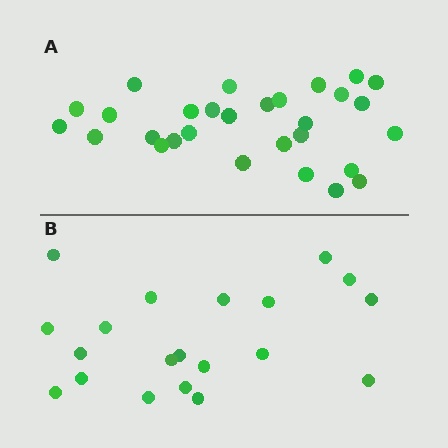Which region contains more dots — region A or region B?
Region A (the top region) has more dots.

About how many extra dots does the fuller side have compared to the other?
Region A has roughly 8 or so more dots than region B.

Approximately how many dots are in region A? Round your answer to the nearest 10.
About 30 dots. (The exact count is 29, which rounds to 30.)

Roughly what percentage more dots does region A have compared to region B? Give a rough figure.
About 45% more.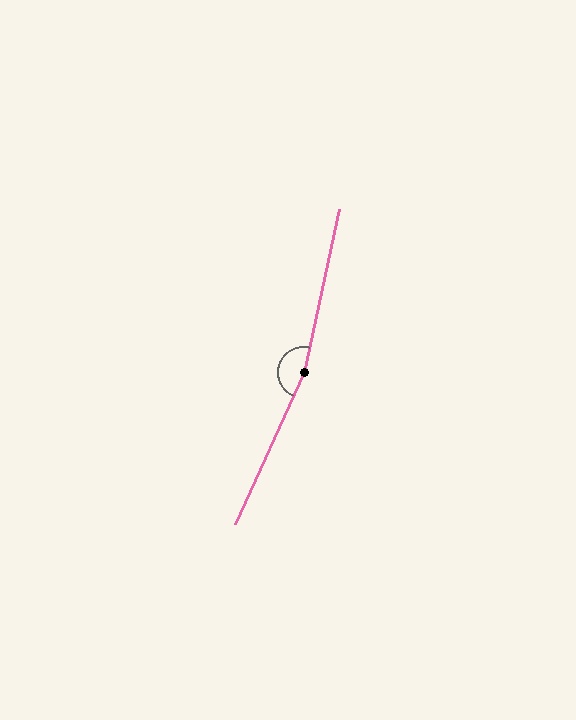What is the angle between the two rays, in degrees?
Approximately 168 degrees.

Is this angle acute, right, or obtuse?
It is obtuse.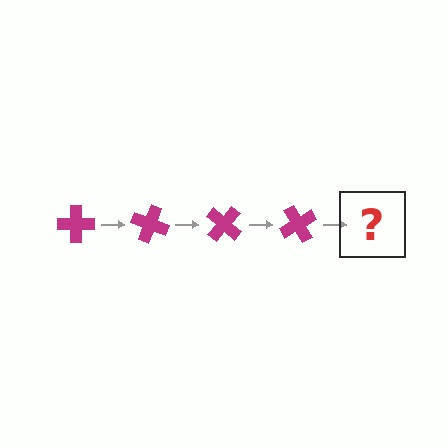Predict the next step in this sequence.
The next step is a magenta cross rotated 80 degrees.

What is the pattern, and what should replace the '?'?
The pattern is that the cross rotates 20 degrees each step. The '?' should be a magenta cross rotated 80 degrees.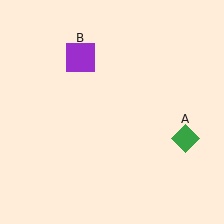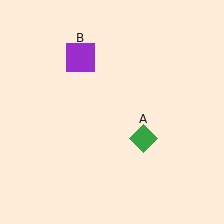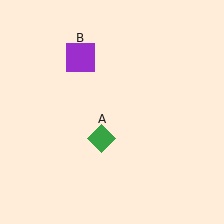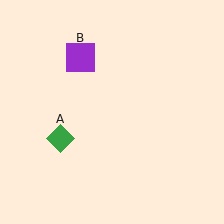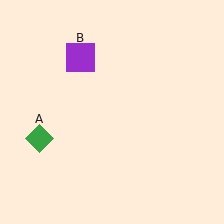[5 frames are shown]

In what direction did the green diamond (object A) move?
The green diamond (object A) moved left.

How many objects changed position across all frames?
1 object changed position: green diamond (object A).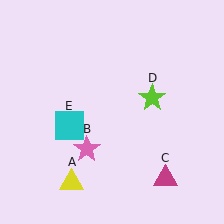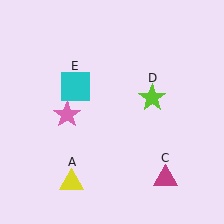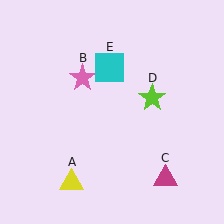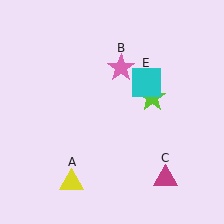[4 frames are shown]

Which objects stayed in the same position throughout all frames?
Yellow triangle (object A) and magenta triangle (object C) and lime star (object D) remained stationary.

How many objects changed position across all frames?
2 objects changed position: pink star (object B), cyan square (object E).